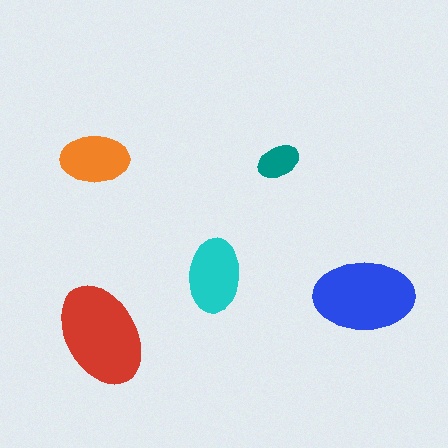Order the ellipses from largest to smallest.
the red one, the blue one, the cyan one, the orange one, the teal one.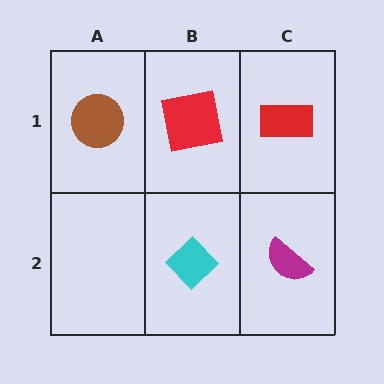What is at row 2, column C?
A magenta semicircle.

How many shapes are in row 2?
2 shapes.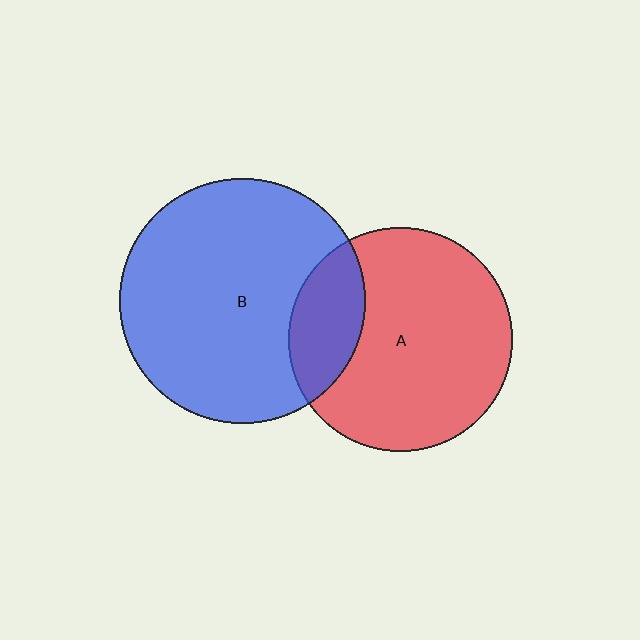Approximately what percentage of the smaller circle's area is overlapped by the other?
Approximately 20%.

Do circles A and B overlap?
Yes.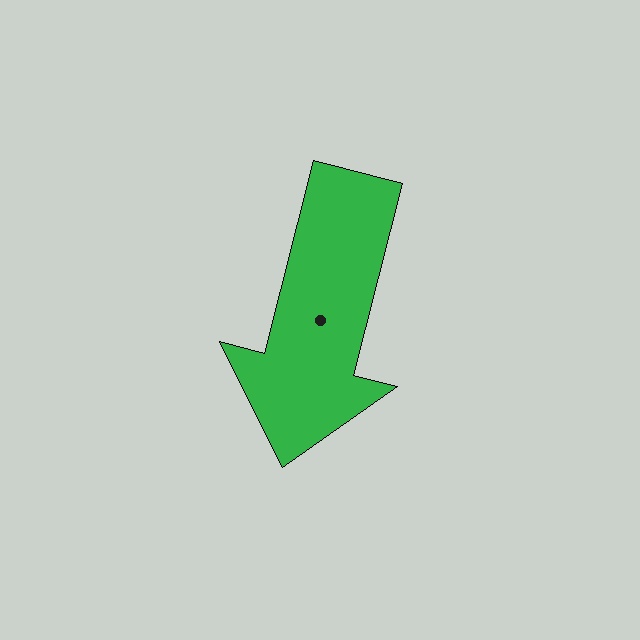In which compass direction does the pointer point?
South.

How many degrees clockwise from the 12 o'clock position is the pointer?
Approximately 194 degrees.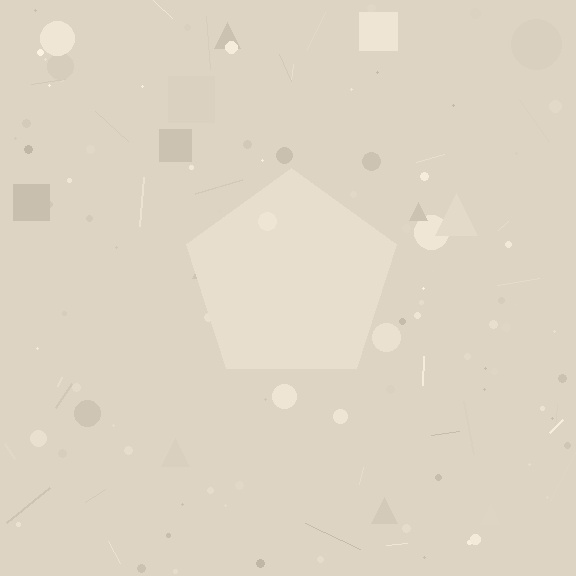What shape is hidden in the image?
A pentagon is hidden in the image.